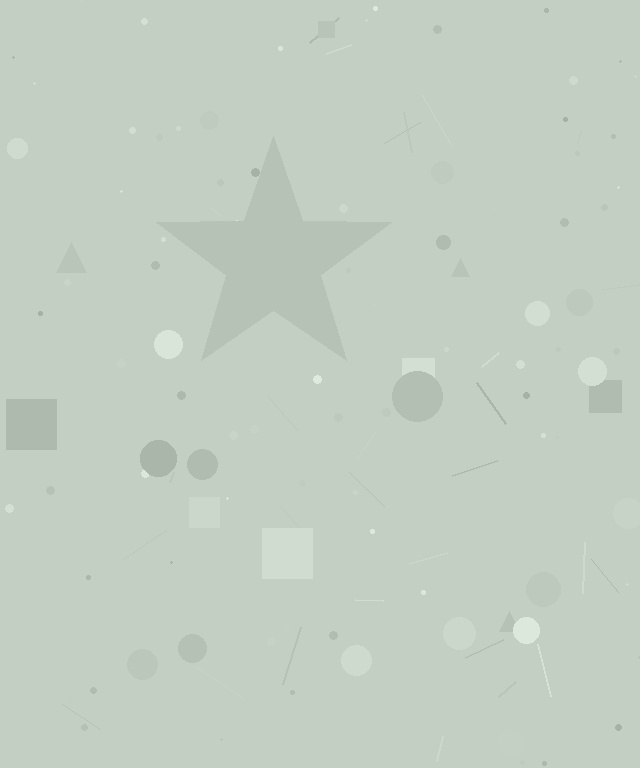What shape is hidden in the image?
A star is hidden in the image.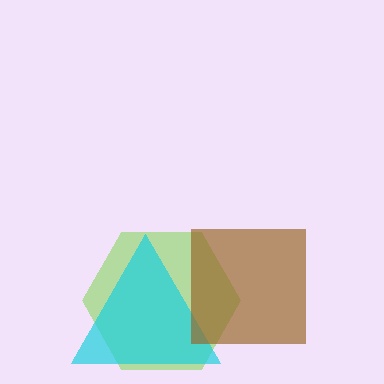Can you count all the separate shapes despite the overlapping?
Yes, there are 3 separate shapes.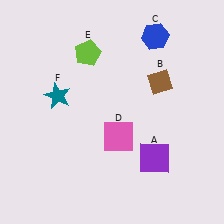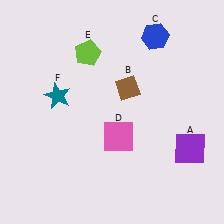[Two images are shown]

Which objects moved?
The objects that moved are: the purple square (A), the brown diamond (B).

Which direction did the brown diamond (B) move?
The brown diamond (B) moved left.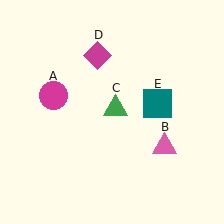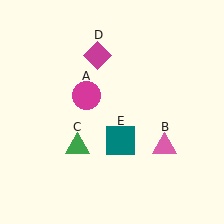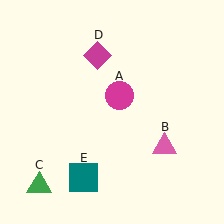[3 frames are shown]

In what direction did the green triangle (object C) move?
The green triangle (object C) moved down and to the left.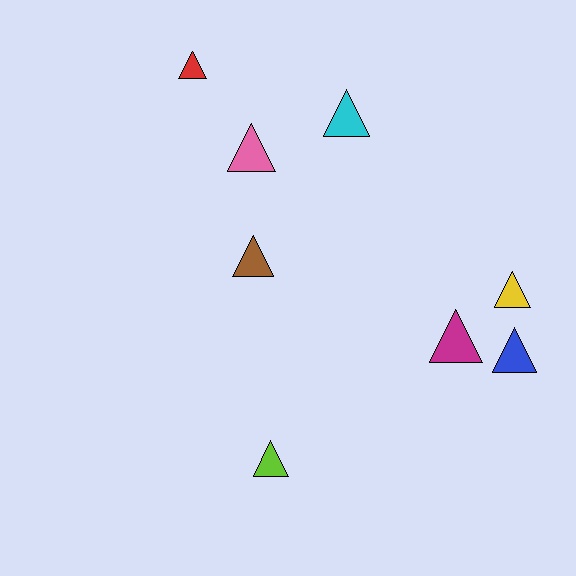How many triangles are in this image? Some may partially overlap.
There are 8 triangles.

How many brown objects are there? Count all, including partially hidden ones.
There is 1 brown object.